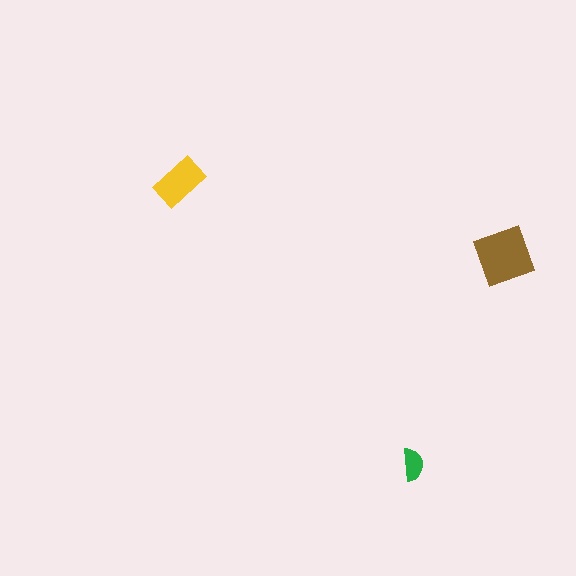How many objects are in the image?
There are 3 objects in the image.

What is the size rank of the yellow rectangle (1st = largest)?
2nd.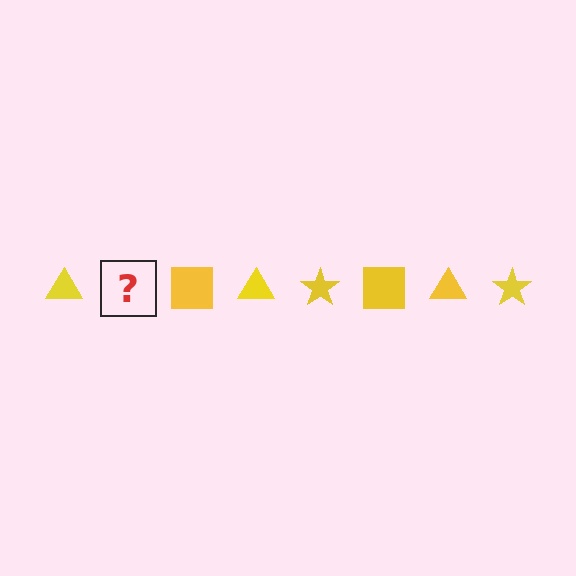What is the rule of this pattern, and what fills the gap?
The rule is that the pattern cycles through triangle, star, square shapes in yellow. The gap should be filled with a yellow star.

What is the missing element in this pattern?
The missing element is a yellow star.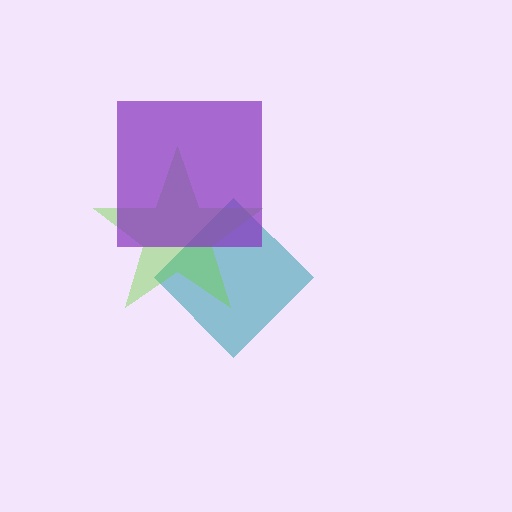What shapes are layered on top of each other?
The layered shapes are: a teal diamond, a lime star, a purple square.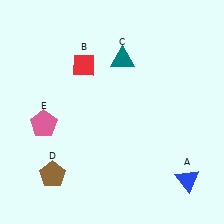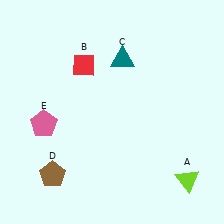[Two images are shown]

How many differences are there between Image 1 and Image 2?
There is 1 difference between the two images.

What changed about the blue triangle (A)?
In Image 1, A is blue. In Image 2, it changed to lime.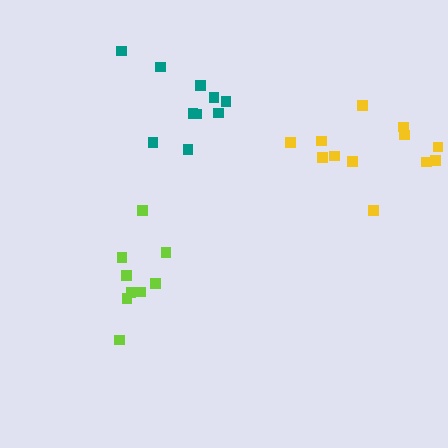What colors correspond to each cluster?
The clusters are colored: yellow, lime, teal.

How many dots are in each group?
Group 1: 12 dots, Group 2: 9 dots, Group 3: 10 dots (31 total).